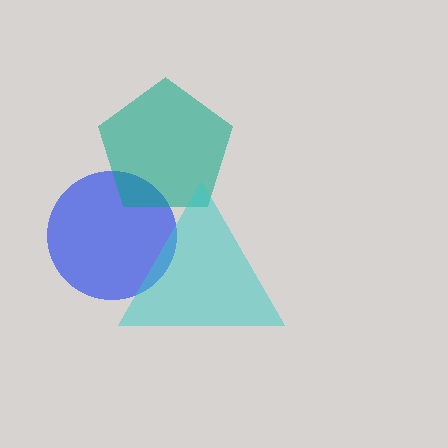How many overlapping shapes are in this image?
There are 3 overlapping shapes in the image.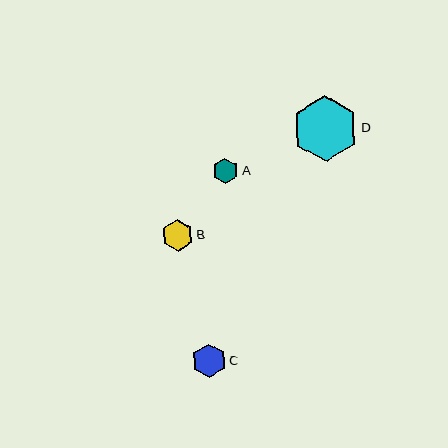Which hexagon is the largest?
Hexagon D is the largest with a size of approximately 66 pixels.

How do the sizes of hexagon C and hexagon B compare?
Hexagon C and hexagon B are approximately the same size.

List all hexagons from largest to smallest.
From largest to smallest: D, C, B, A.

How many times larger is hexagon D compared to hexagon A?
Hexagon D is approximately 2.6 times the size of hexagon A.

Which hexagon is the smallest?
Hexagon A is the smallest with a size of approximately 26 pixels.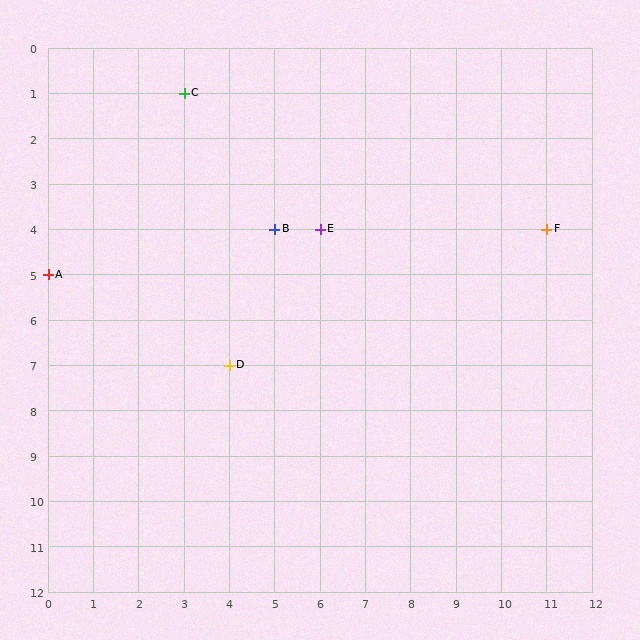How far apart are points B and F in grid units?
Points B and F are 6 columns apart.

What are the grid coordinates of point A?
Point A is at grid coordinates (0, 5).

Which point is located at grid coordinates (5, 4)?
Point B is at (5, 4).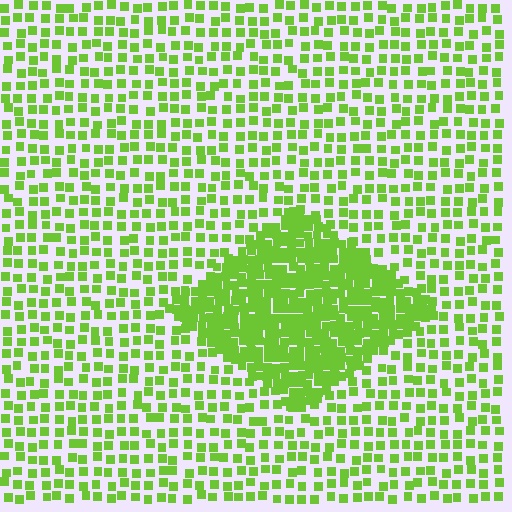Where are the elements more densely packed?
The elements are more densely packed inside the diamond boundary.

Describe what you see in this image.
The image contains small lime elements arranged at two different densities. A diamond-shaped region is visible where the elements are more densely packed than the surrounding area.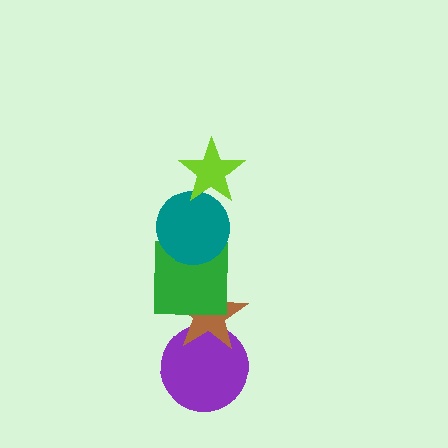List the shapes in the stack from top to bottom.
From top to bottom: the lime star, the teal circle, the green square, the brown star, the purple circle.